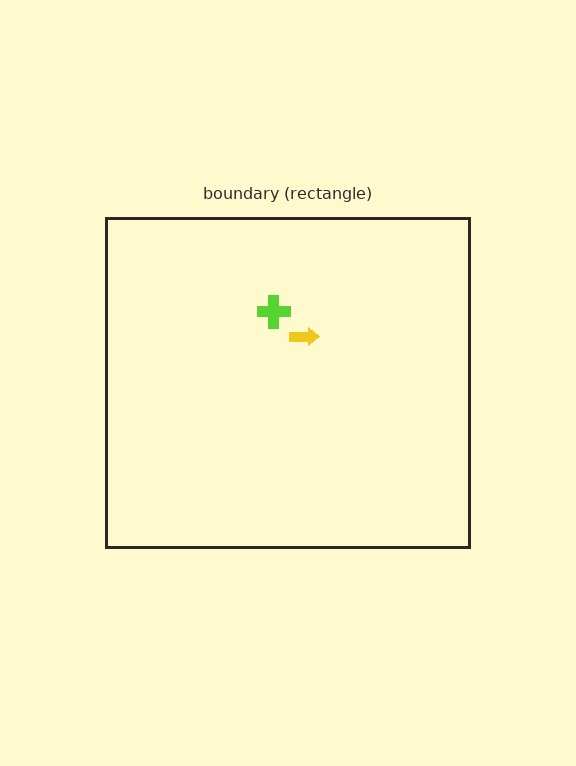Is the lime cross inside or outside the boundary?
Inside.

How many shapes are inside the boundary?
2 inside, 0 outside.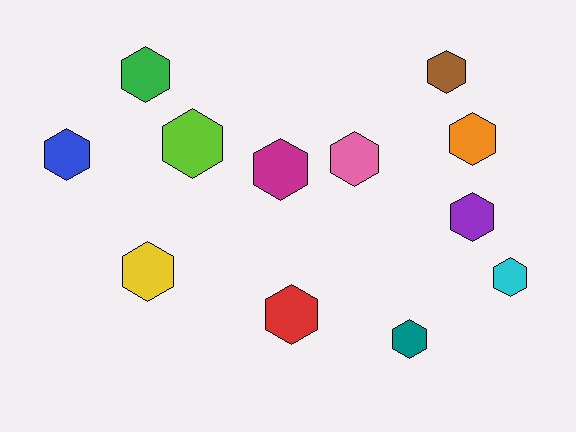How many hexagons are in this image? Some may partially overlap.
There are 12 hexagons.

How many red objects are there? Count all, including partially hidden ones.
There is 1 red object.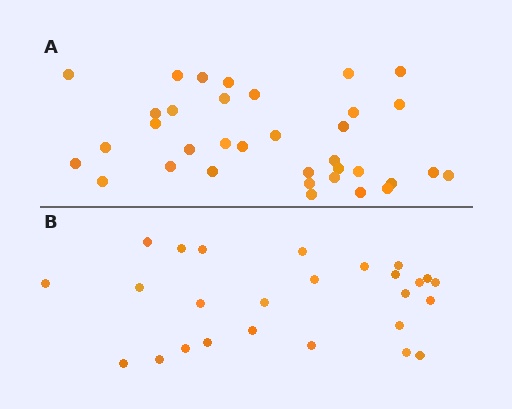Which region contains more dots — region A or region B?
Region A (the top region) has more dots.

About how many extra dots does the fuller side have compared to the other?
Region A has roughly 8 or so more dots than region B.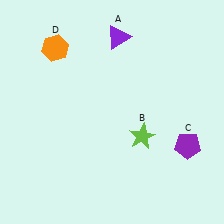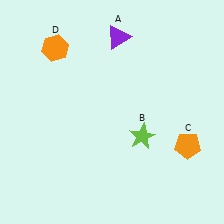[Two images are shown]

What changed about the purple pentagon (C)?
In Image 1, C is purple. In Image 2, it changed to orange.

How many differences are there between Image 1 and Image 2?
There is 1 difference between the two images.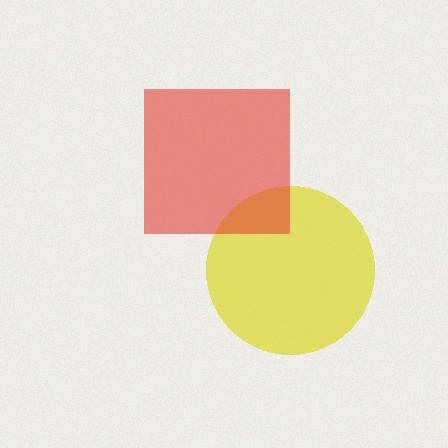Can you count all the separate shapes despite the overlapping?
Yes, there are 2 separate shapes.